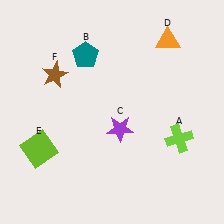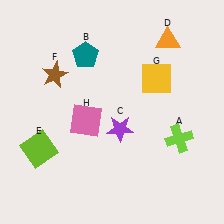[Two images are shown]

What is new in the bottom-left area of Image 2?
A pink square (H) was added in the bottom-left area of Image 2.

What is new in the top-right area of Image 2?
A yellow square (G) was added in the top-right area of Image 2.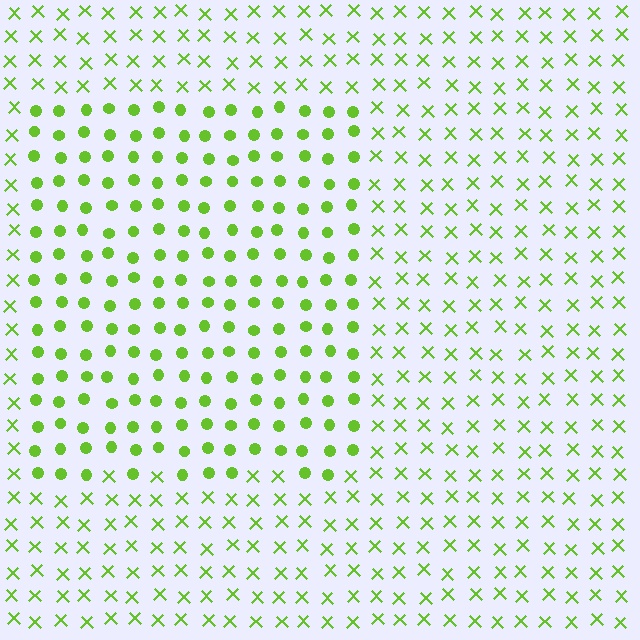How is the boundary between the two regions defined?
The boundary is defined by a change in element shape: circles inside vs. X marks outside. All elements share the same color and spacing.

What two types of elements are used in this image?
The image uses circles inside the rectangle region and X marks outside it.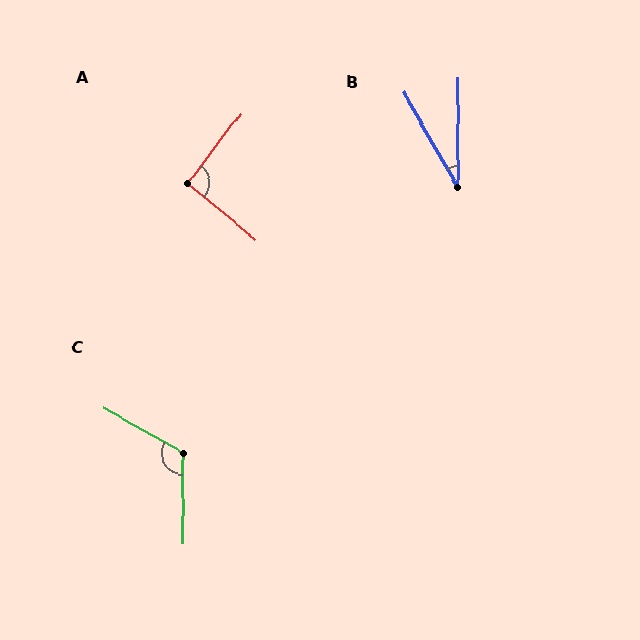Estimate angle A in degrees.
Approximately 92 degrees.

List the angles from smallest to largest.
B (30°), A (92°), C (119°).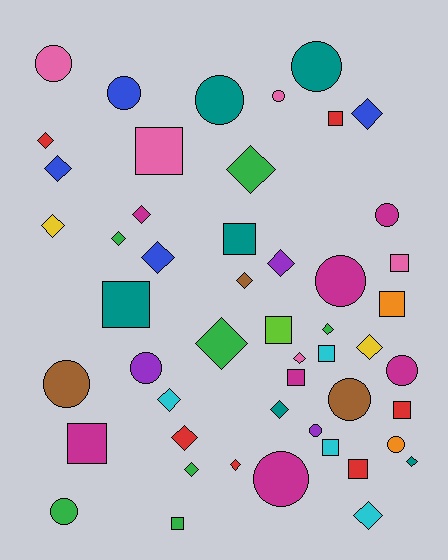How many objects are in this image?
There are 50 objects.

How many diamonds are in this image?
There are 21 diamonds.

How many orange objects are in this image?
There are 2 orange objects.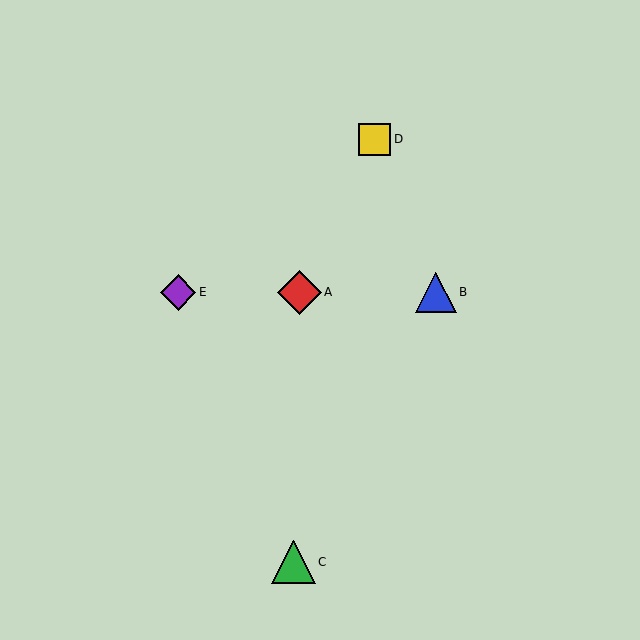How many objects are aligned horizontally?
3 objects (A, B, E) are aligned horizontally.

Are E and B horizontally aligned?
Yes, both are at y≈292.